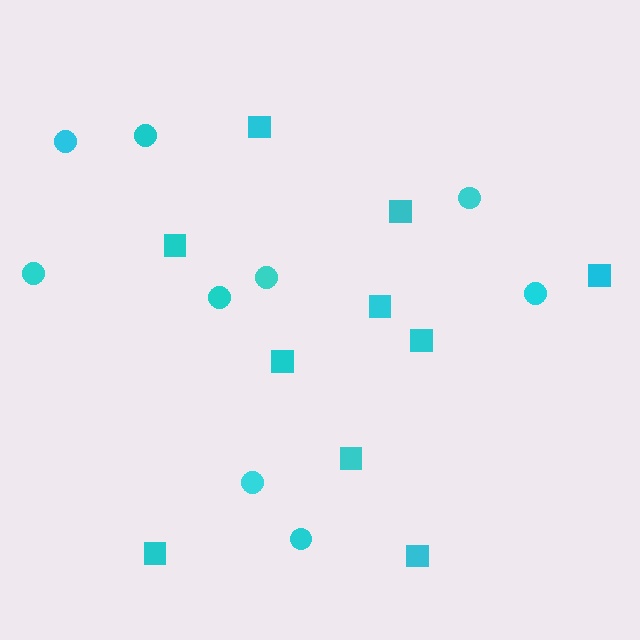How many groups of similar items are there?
There are 2 groups: one group of squares (10) and one group of circles (9).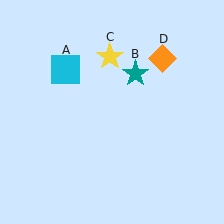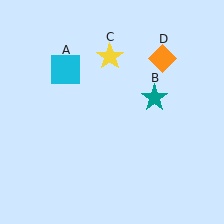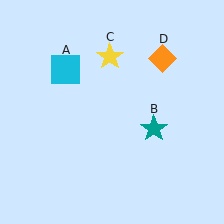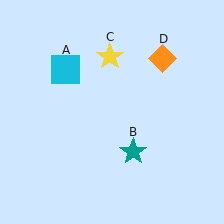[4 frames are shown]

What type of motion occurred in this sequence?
The teal star (object B) rotated clockwise around the center of the scene.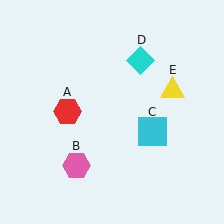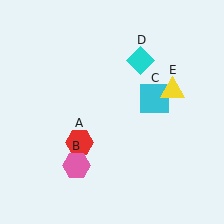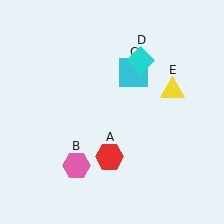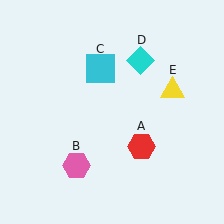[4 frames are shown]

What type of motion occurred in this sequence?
The red hexagon (object A), cyan square (object C) rotated counterclockwise around the center of the scene.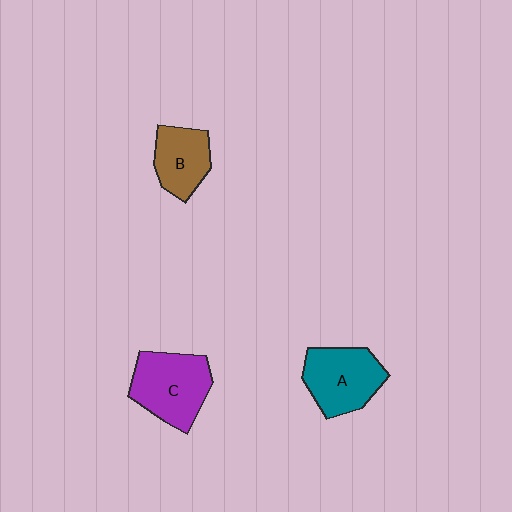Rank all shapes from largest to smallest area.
From largest to smallest: C (purple), A (teal), B (brown).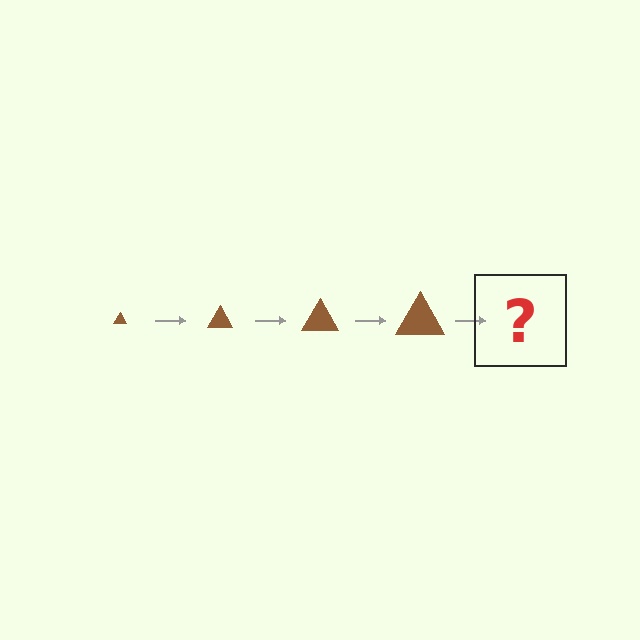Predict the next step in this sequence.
The next step is a brown triangle, larger than the previous one.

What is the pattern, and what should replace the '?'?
The pattern is that the triangle gets progressively larger each step. The '?' should be a brown triangle, larger than the previous one.